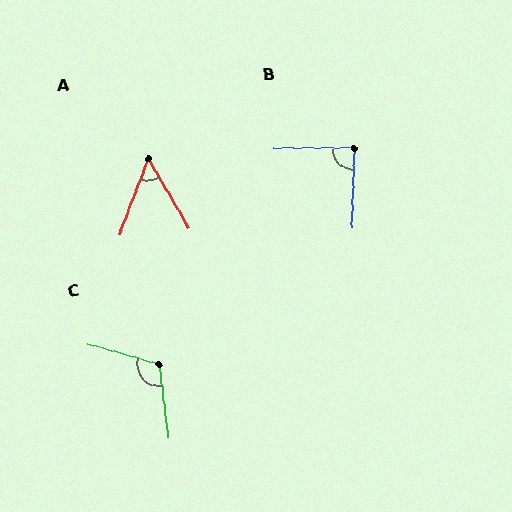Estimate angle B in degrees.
Approximately 88 degrees.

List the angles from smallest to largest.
A (52°), B (88°), C (113°).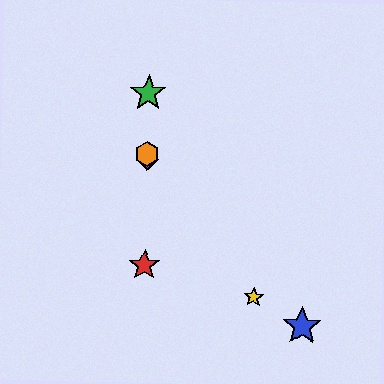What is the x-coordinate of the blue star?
The blue star is at x≈302.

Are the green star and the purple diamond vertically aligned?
Yes, both are at x≈148.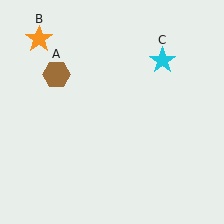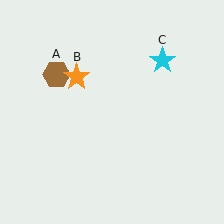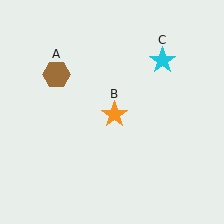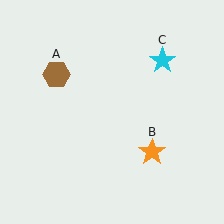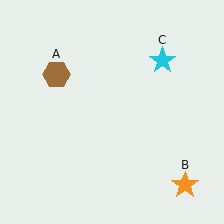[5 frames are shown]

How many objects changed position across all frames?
1 object changed position: orange star (object B).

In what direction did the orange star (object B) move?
The orange star (object B) moved down and to the right.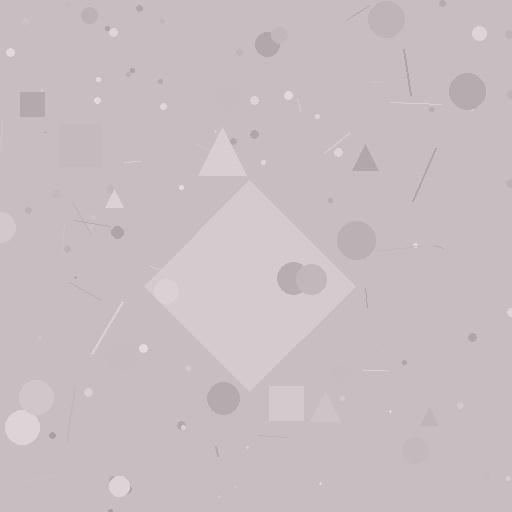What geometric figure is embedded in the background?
A diamond is embedded in the background.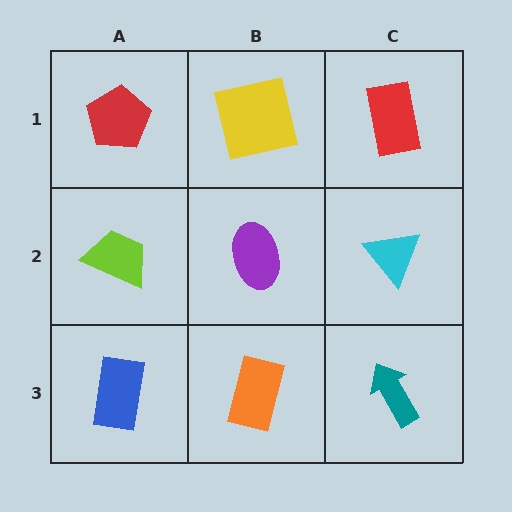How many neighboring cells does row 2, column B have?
4.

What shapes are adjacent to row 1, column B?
A purple ellipse (row 2, column B), a red pentagon (row 1, column A), a red rectangle (row 1, column C).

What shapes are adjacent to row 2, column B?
A yellow square (row 1, column B), an orange rectangle (row 3, column B), a lime trapezoid (row 2, column A), a cyan triangle (row 2, column C).